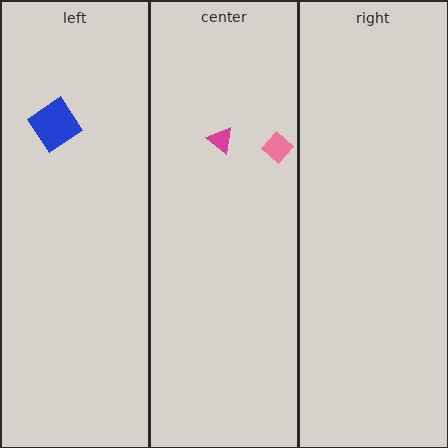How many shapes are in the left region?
1.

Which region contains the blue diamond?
The left region.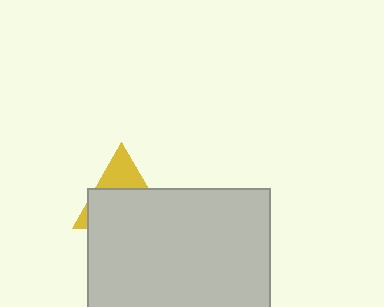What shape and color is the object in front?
The object in front is a light gray rectangle.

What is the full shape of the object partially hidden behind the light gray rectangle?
The partially hidden object is a yellow triangle.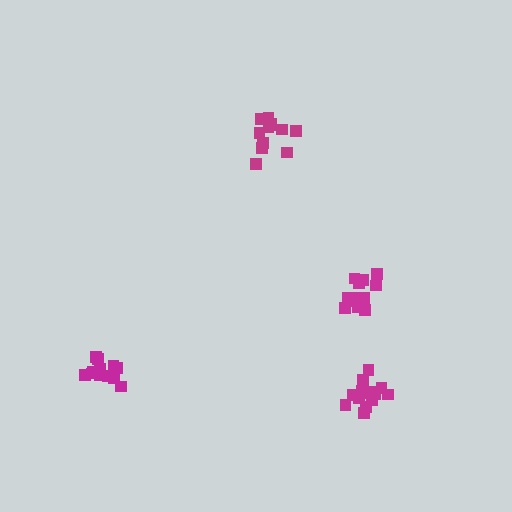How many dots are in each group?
Group 1: 12 dots, Group 2: 12 dots, Group 3: 12 dots, Group 4: 15 dots (51 total).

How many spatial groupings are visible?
There are 4 spatial groupings.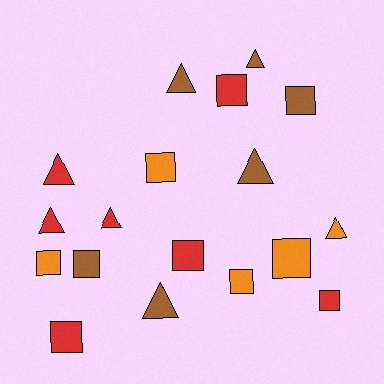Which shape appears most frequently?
Square, with 10 objects.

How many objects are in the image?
There are 18 objects.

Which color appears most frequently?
Red, with 7 objects.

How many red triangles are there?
There are 3 red triangles.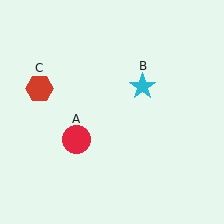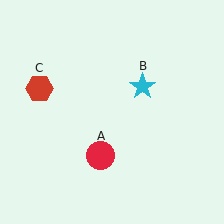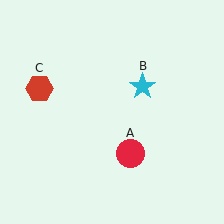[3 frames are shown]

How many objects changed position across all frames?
1 object changed position: red circle (object A).